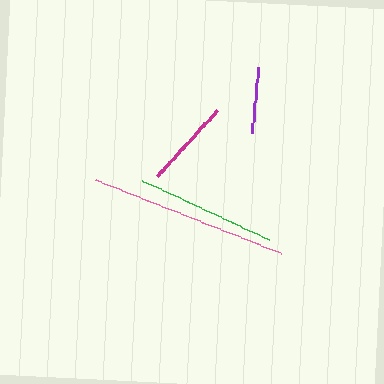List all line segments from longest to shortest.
From longest to shortest: pink, green, magenta, purple.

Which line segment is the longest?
The pink line is the longest at approximately 200 pixels.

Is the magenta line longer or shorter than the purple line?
The magenta line is longer than the purple line.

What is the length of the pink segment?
The pink segment is approximately 200 pixels long.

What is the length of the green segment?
The green segment is approximately 141 pixels long.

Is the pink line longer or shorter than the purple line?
The pink line is longer than the purple line.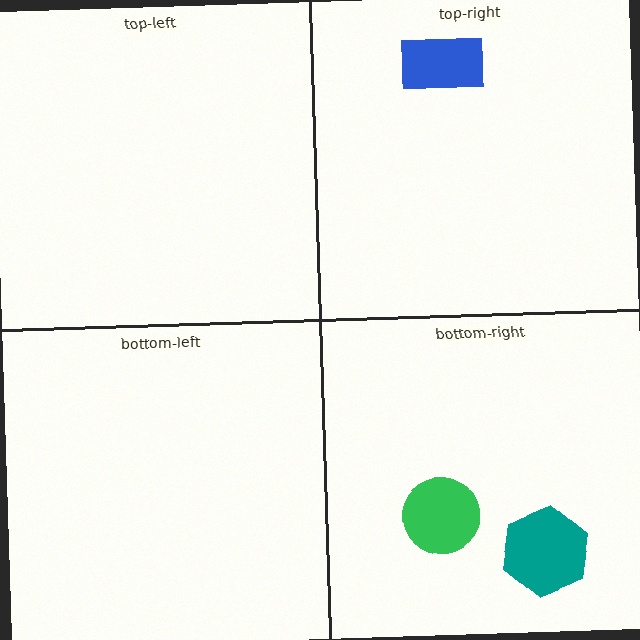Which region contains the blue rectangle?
The top-right region.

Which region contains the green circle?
The bottom-right region.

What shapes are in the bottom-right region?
The green circle, the teal hexagon.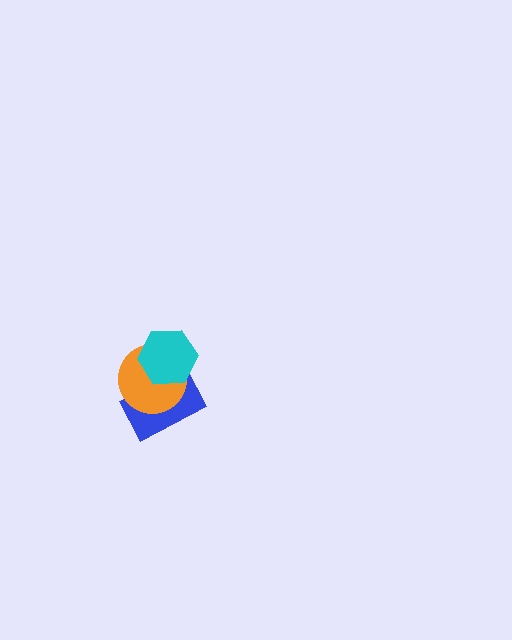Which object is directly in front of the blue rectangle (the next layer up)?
The orange circle is directly in front of the blue rectangle.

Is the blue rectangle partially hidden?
Yes, it is partially covered by another shape.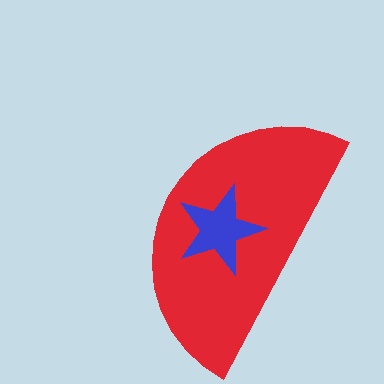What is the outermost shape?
The red semicircle.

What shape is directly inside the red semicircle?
The blue star.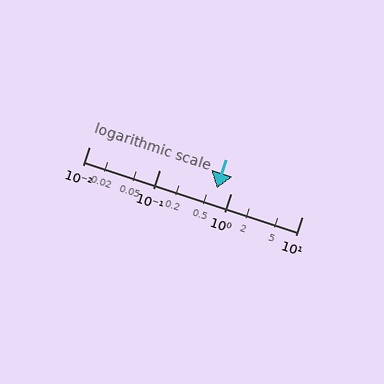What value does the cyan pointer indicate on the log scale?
The pointer indicates approximately 0.63.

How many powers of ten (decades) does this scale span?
The scale spans 3 decades, from 0.01 to 10.